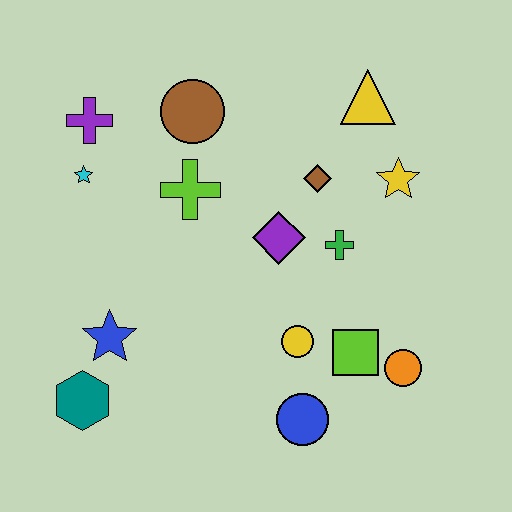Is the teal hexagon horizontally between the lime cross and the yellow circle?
No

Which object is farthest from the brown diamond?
The teal hexagon is farthest from the brown diamond.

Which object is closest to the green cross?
The purple diamond is closest to the green cross.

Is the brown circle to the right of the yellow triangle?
No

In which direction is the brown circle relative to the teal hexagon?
The brown circle is above the teal hexagon.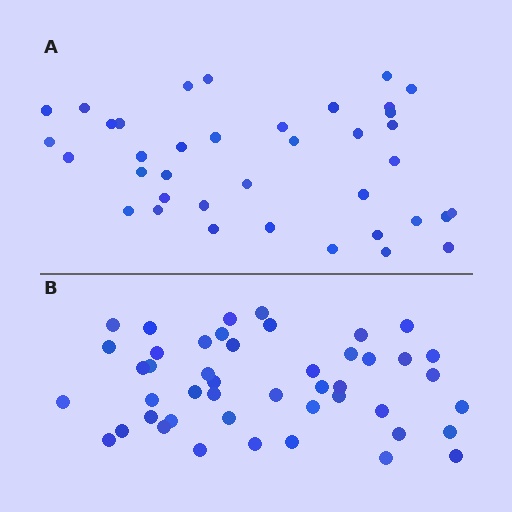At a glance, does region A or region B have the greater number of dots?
Region B (the bottom region) has more dots.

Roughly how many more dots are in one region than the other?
Region B has roughly 8 or so more dots than region A.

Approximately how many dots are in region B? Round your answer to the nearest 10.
About 50 dots. (The exact count is 46, which rounds to 50.)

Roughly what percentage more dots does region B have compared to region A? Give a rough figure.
About 20% more.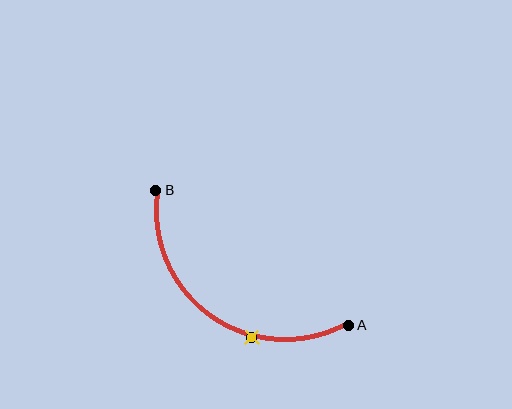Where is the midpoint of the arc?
The arc midpoint is the point on the curve farthest from the straight line joining A and B. It sits below and to the left of that line.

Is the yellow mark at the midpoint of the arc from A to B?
No. The yellow mark lies on the arc but is closer to endpoint A. The arc midpoint would be at the point on the curve equidistant along the arc from both A and B.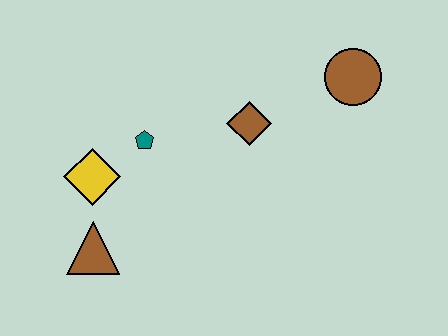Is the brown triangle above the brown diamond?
No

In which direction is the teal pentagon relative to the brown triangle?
The teal pentagon is above the brown triangle.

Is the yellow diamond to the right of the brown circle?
No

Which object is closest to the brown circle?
The brown diamond is closest to the brown circle.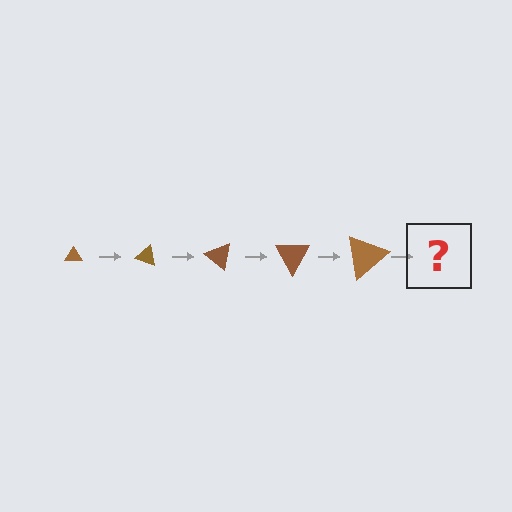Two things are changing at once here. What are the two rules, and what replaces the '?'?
The two rules are that the triangle grows larger each step and it rotates 20 degrees each step. The '?' should be a triangle, larger than the previous one and rotated 100 degrees from the start.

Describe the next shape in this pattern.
It should be a triangle, larger than the previous one and rotated 100 degrees from the start.